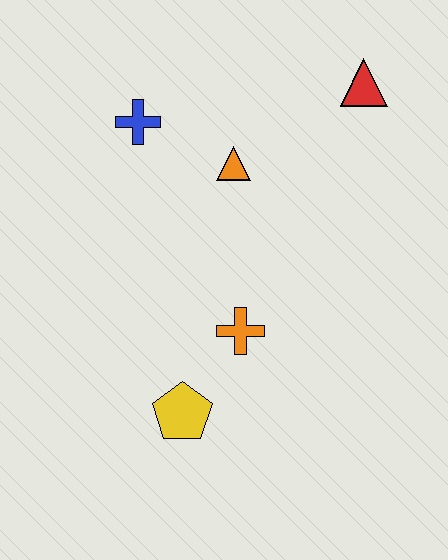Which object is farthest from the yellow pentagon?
The red triangle is farthest from the yellow pentagon.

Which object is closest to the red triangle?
The orange triangle is closest to the red triangle.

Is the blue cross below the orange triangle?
No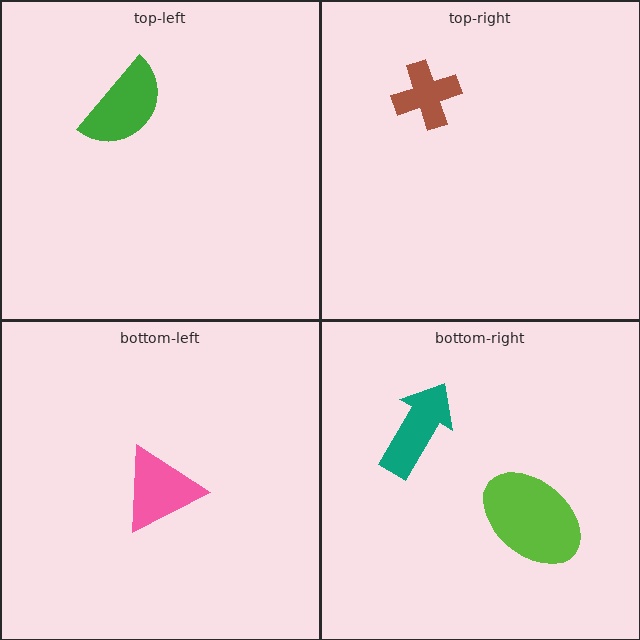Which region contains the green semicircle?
The top-left region.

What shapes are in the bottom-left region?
The pink triangle.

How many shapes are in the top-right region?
1.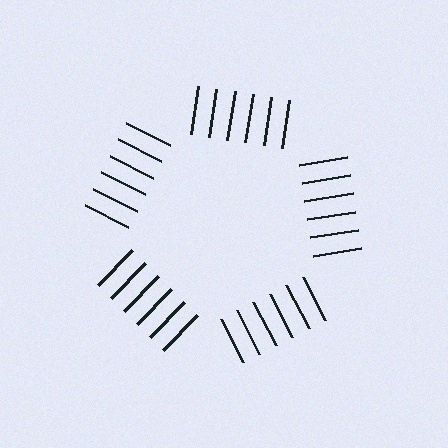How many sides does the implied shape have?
5 sides — the line-ends trace a pentagon.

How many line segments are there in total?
30 — 6 along each of the 5 edges.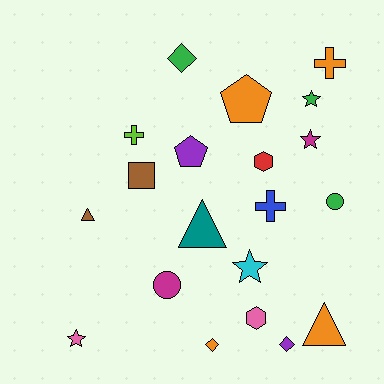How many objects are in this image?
There are 20 objects.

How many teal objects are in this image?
There is 1 teal object.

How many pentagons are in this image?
There are 2 pentagons.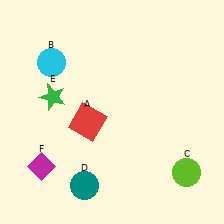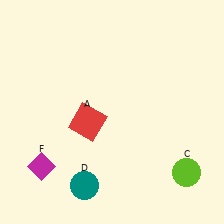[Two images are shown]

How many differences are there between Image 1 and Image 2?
There are 2 differences between the two images.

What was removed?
The cyan circle (B), the green star (E) were removed in Image 2.